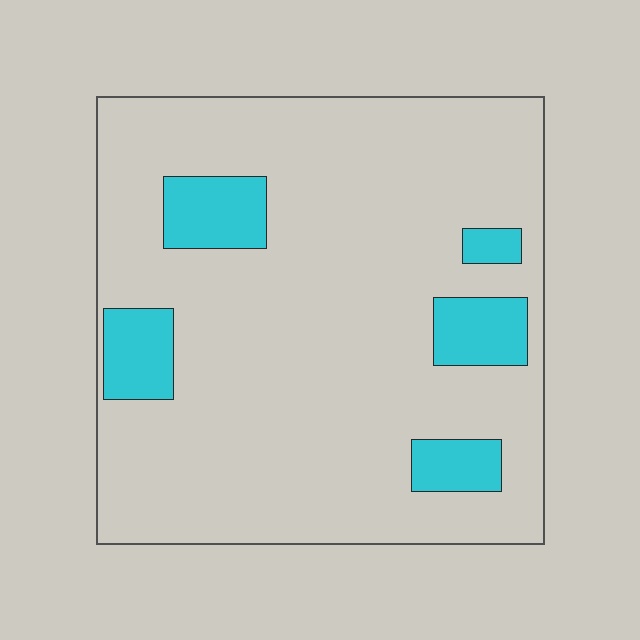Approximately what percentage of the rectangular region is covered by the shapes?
Approximately 15%.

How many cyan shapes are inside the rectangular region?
5.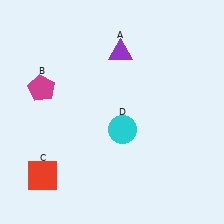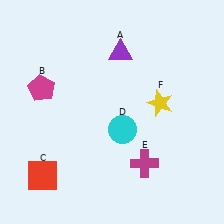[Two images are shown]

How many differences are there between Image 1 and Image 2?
There are 2 differences between the two images.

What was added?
A magenta cross (E), a yellow star (F) were added in Image 2.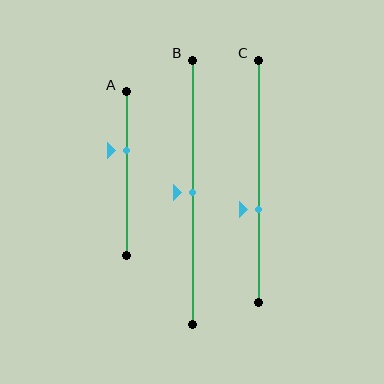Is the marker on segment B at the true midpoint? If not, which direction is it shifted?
Yes, the marker on segment B is at the true midpoint.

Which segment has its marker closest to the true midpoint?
Segment B has its marker closest to the true midpoint.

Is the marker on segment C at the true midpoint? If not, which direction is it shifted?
No, the marker on segment C is shifted downward by about 12% of the segment length.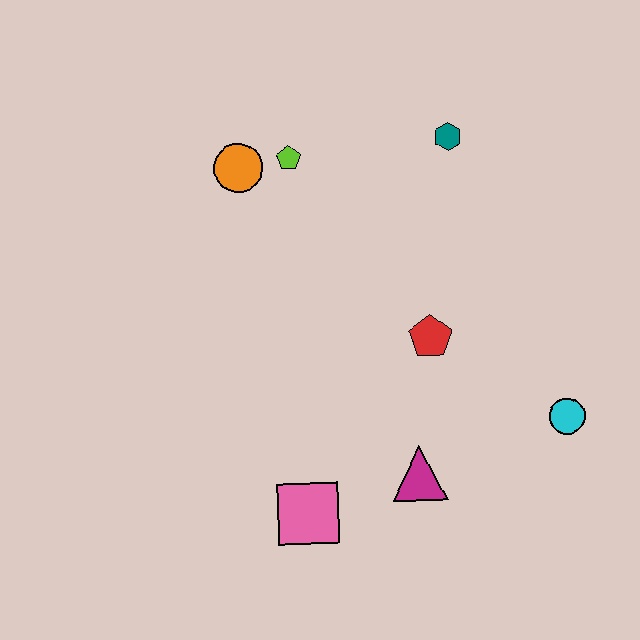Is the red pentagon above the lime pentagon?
No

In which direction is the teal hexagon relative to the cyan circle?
The teal hexagon is above the cyan circle.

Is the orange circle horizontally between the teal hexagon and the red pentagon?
No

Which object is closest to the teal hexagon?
The lime pentagon is closest to the teal hexagon.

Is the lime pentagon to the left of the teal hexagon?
Yes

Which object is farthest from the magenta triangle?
The orange circle is farthest from the magenta triangle.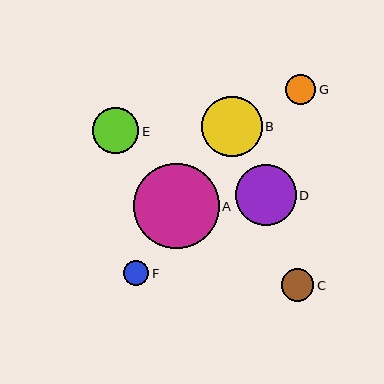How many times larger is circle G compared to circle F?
Circle G is approximately 1.2 times the size of circle F.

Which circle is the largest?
Circle A is the largest with a size of approximately 85 pixels.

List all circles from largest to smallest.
From largest to smallest: A, D, B, E, C, G, F.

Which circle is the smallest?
Circle F is the smallest with a size of approximately 25 pixels.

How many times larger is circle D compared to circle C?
Circle D is approximately 1.9 times the size of circle C.